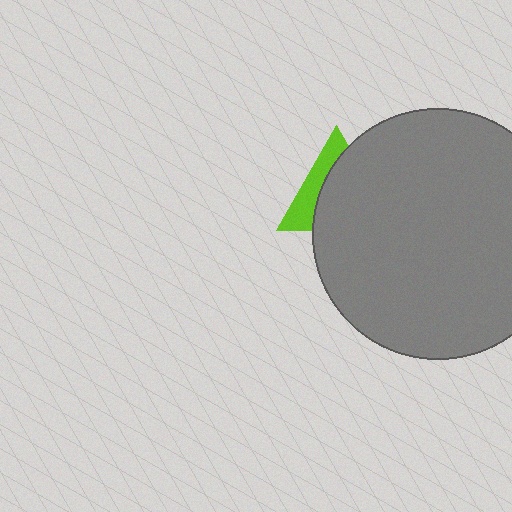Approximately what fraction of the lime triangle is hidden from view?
Roughly 65% of the lime triangle is hidden behind the gray circle.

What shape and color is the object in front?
The object in front is a gray circle.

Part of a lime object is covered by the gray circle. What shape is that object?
It is a triangle.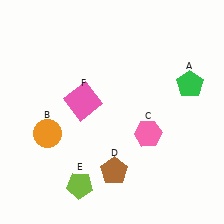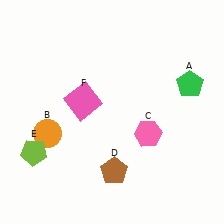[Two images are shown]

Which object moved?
The lime pentagon (E) moved left.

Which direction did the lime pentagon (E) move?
The lime pentagon (E) moved left.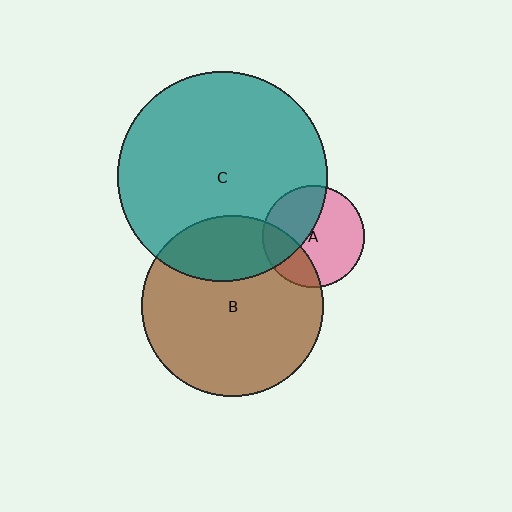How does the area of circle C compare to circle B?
Approximately 1.3 times.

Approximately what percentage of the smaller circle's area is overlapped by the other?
Approximately 25%.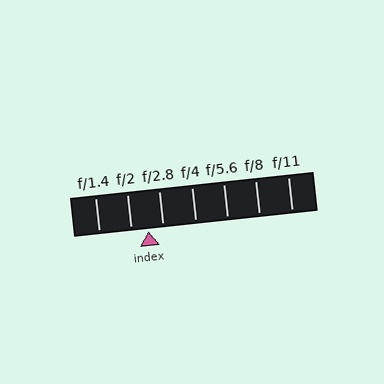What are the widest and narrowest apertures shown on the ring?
The widest aperture shown is f/1.4 and the narrowest is f/11.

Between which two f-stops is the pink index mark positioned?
The index mark is between f/2 and f/2.8.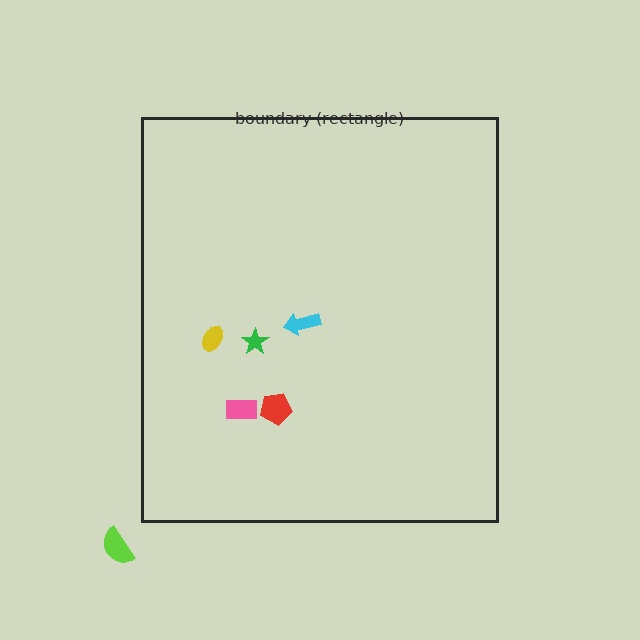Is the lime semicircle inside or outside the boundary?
Outside.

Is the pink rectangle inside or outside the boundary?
Inside.